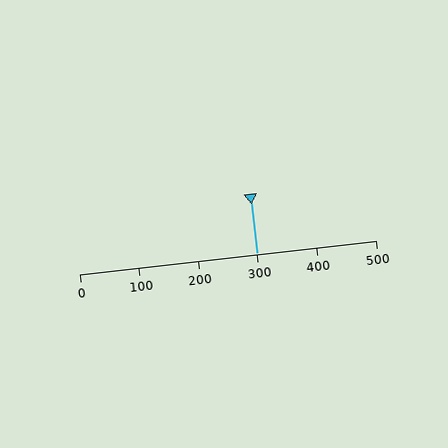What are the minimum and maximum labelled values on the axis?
The axis runs from 0 to 500.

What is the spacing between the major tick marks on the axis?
The major ticks are spaced 100 apart.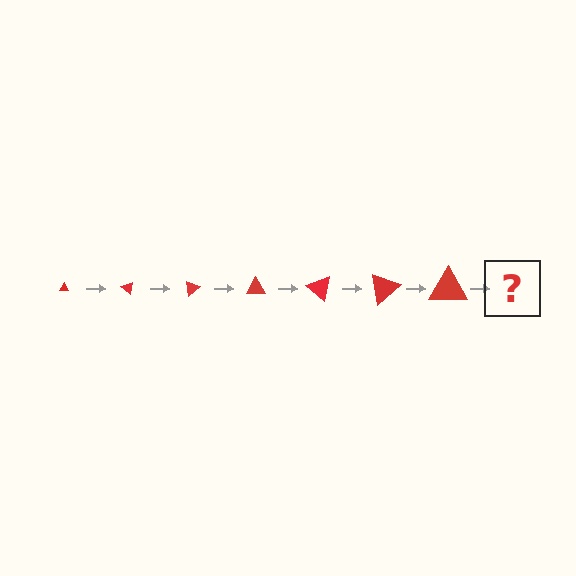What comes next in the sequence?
The next element should be a triangle, larger than the previous one and rotated 280 degrees from the start.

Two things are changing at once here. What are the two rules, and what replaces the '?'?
The two rules are that the triangle grows larger each step and it rotates 40 degrees each step. The '?' should be a triangle, larger than the previous one and rotated 280 degrees from the start.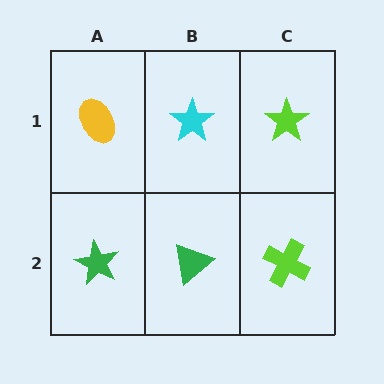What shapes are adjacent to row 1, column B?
A green triangle (row 2, column B), a yellow ellipse (row 1, column A), a lime star (row 1, column C).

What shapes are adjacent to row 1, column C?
A lime cross (row 2, column C), a cyan star (row 1, column B).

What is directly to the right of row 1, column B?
A lime star.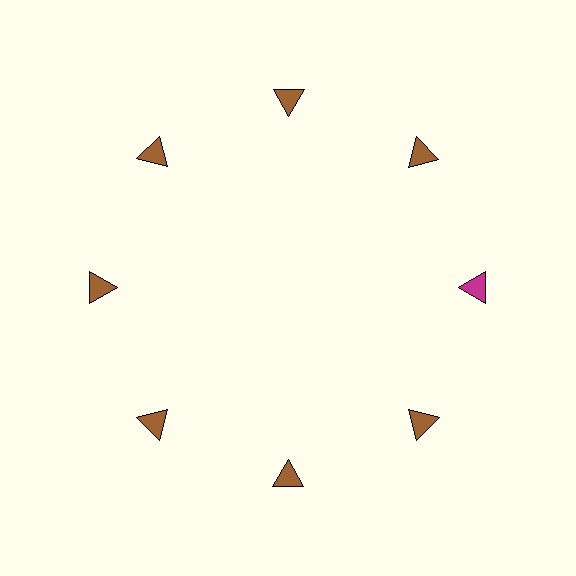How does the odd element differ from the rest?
It has a different color: magenta instead of brown.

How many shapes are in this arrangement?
There are 8 shapes arranged in a ring pattern.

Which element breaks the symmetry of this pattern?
The magenta triangle at roughly the 3 o'clock position breaks the symmetry. All other shapes are brown triangles.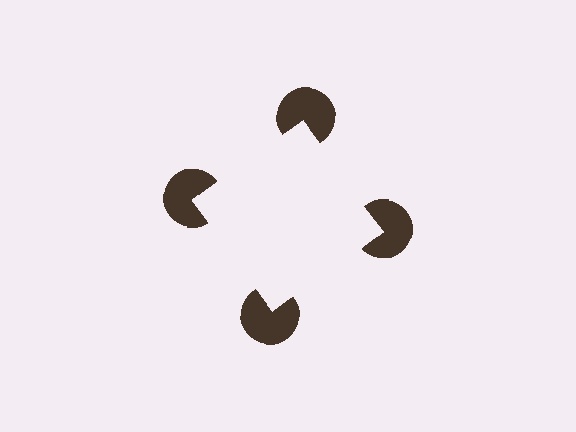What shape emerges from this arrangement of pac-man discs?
An illusory square — its edges are inferred from the aligned wedge cuts in the pac-man discs, not physically drawn.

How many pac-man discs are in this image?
There are 4 — one at each vertex of the illusory square.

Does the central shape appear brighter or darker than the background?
It typically appears slightly brighter than the background, even though no actual brightness change is drawn.